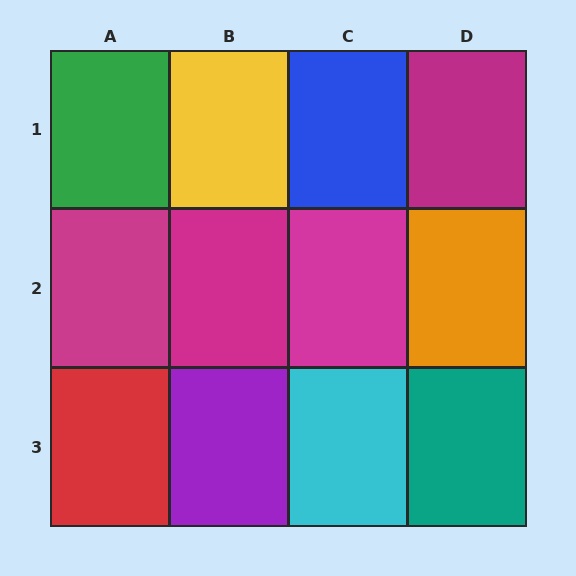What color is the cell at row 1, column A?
Green.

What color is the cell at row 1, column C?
Blue.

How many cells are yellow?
1 cell is yellow.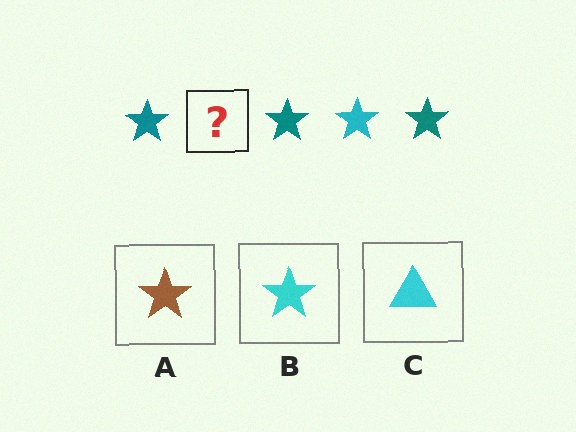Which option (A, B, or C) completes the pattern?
B.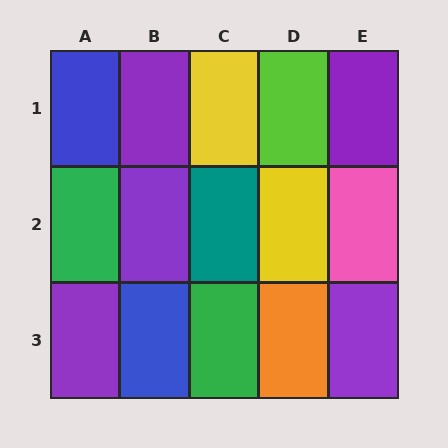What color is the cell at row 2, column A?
Green.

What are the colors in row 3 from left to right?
Purple, blue, green, orange, purple.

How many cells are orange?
1 cell is orange.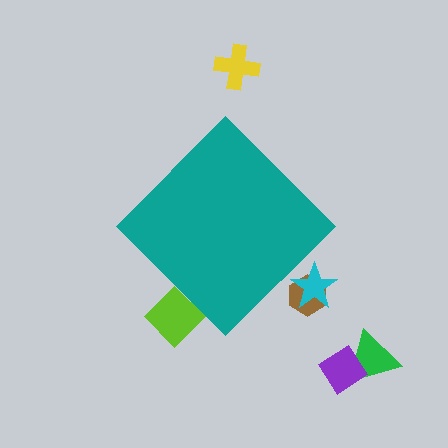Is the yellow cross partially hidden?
No, the yellow cross is fully visible.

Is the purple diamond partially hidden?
No, the purple diamond is fully visible.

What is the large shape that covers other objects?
A teal diamond.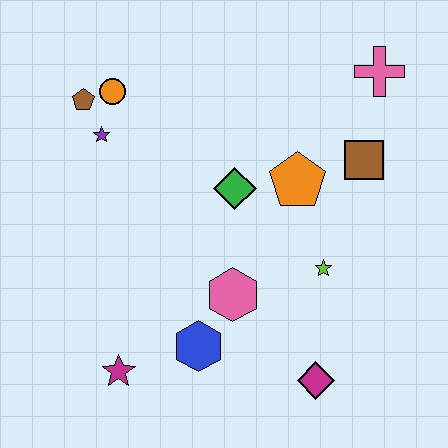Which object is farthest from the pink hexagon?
The pink cross is farthest from the pink hexagon.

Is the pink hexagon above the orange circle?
No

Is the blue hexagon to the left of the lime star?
Yes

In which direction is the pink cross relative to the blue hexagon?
The pink cross is above the blue hexagon.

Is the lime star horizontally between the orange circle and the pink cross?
Yes